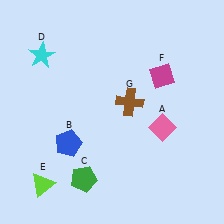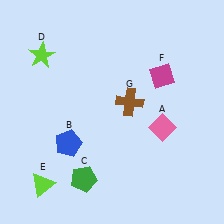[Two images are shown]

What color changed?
The star (D) changed from cyan in Image 1 to lime in Image 2.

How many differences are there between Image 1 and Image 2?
There is 1 difference between the two images.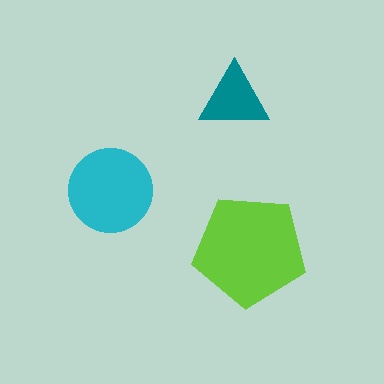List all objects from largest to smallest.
The lime pentagon, the cyan circle, the teal triangle.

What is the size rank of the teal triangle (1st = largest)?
3rd.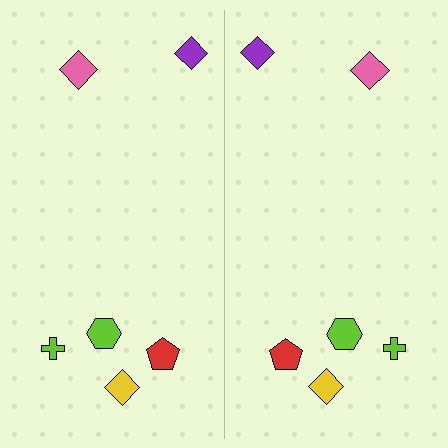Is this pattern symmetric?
Yes, this pattern has bilateral (reflection) symmetry.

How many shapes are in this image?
There are 12 shapes in this image.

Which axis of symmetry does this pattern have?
The pattern has a vertical axis of symmetry running through the center of the image.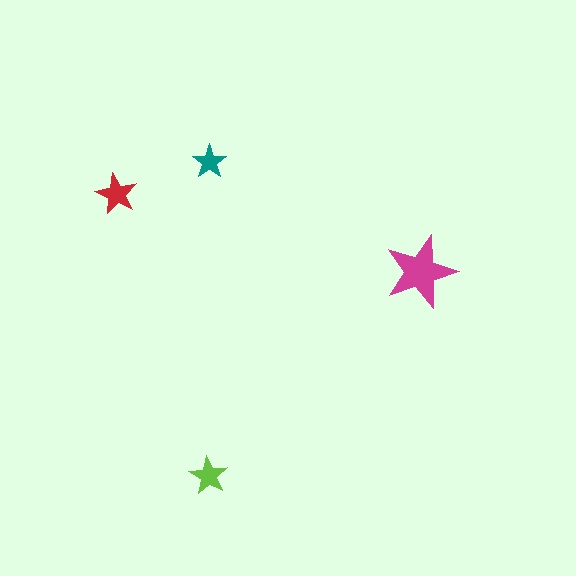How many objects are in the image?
There are 4 objects in the image.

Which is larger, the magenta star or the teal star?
The magenta one.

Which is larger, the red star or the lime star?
The red one.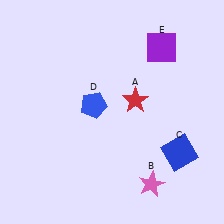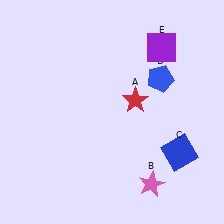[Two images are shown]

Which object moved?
The blue pentagon (D) moved right.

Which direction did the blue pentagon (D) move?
The blue pentagon (D) moved right.